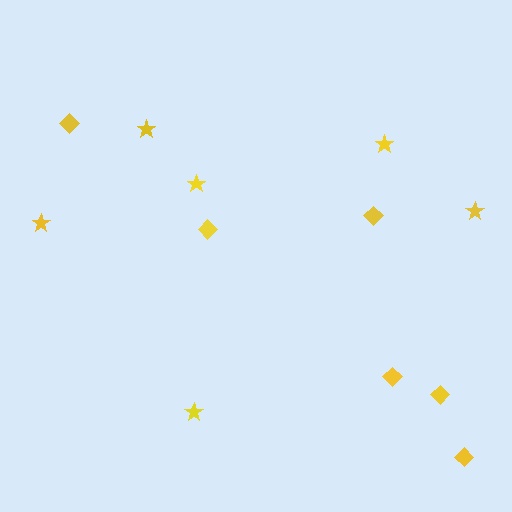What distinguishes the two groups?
There are 2 groups: one group of stars (6) and one group of diamonds (6).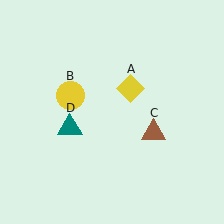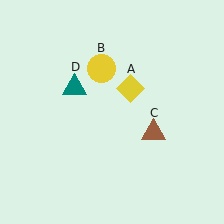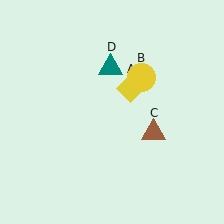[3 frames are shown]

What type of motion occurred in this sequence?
The yellow circle (object B), teal triangle (object D) rotated clockwise around the center of the scene.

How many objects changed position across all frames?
2 objects changed position: yellow circle (object B), teal triangle (object D).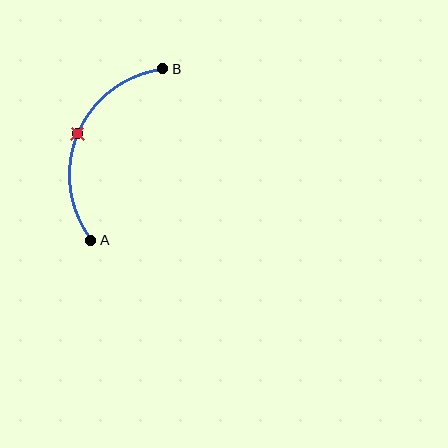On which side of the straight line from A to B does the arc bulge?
The arc bulges to the left of the straight line connecting A and B.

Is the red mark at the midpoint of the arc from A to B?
Yes. The red mark lies on the arc at equal arc-length from both A and B — it is the arc midpoint.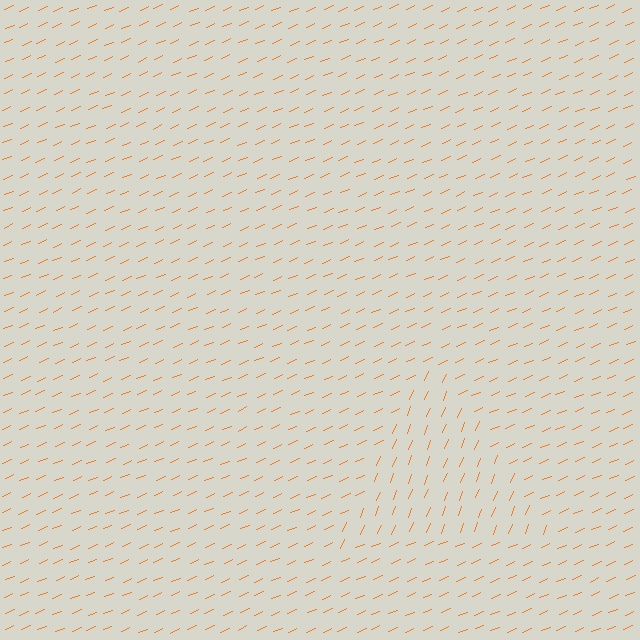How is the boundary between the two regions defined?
The boundary is defined purely by a change in line orientation (approximately 45 degrees difference). All lines are the same color and thickness.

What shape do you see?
I see a triangle.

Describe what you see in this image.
The image is filled with small orange line segments. A triangle region in the image has lines oriented differently from the surrounding lines, creating a visible texture boundary.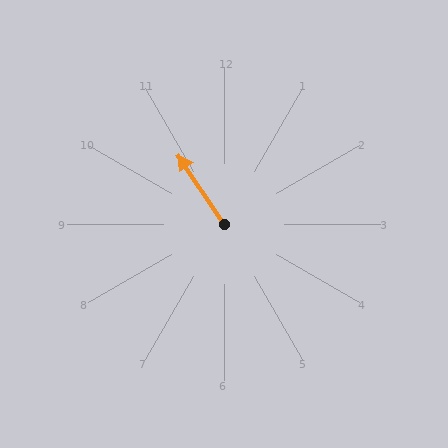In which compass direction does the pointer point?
Northwest.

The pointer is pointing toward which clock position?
Roughly 11 o'clock.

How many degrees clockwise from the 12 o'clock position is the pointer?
Approximately 326 degrees.